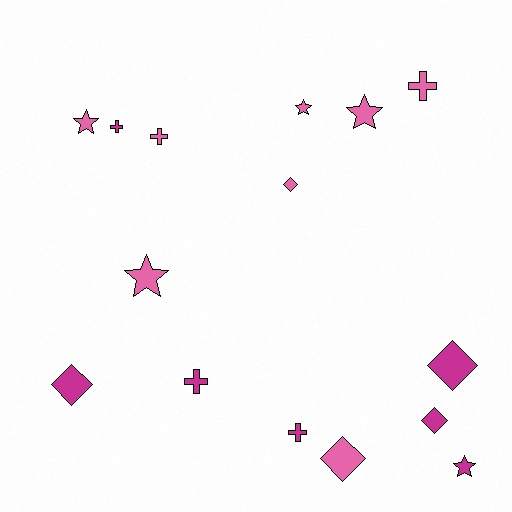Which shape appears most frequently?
Diamond, with 5 objects.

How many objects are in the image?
There are 15 objects.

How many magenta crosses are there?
There are 3 magenta crosses.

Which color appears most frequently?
Pink, with 8 objects.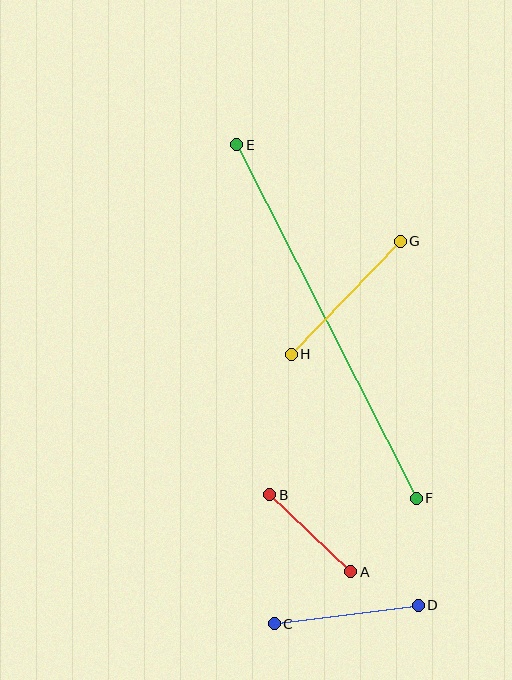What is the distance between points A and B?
The distance is approximately 112 pixels.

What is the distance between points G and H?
The distance is approximately 157 pixels.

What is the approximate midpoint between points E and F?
The midpoint is at approximately (327, 321) pixels.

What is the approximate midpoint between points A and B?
The midpoint is at approximately (310, 533) pixels.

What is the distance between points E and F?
The distance is approximately 396 pixels.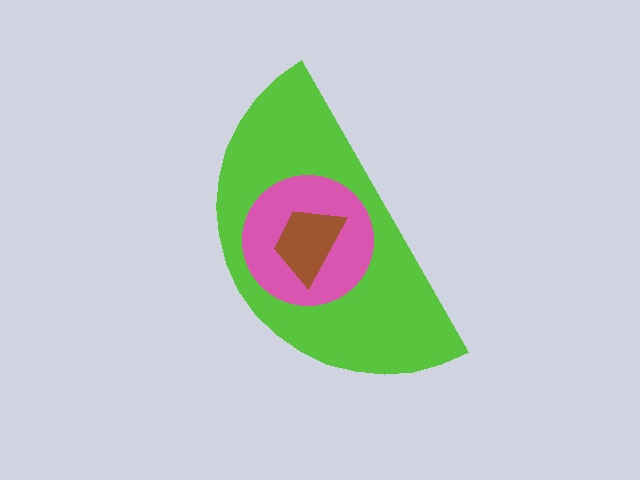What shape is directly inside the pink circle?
The brown trapezoid.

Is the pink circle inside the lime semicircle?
Yes.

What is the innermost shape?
The brown trapezoid.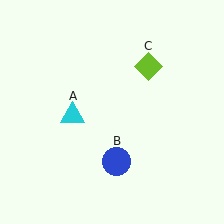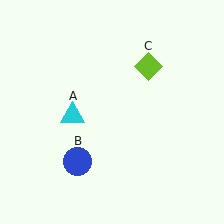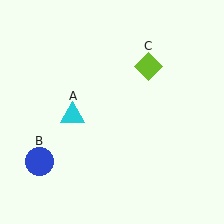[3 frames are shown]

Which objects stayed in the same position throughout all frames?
Cyan triangle (object A) and lime diamond (object C) remained stationary.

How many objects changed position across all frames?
1 object changed position: blue circle (object B).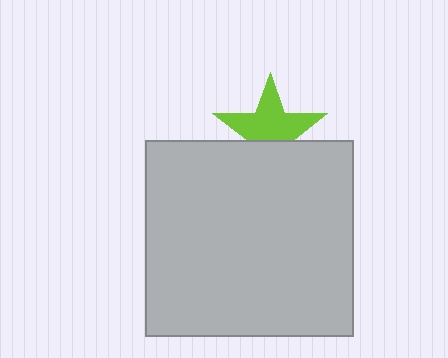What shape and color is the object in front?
The object in front is a light gray rectangle.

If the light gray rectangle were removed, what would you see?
You would see the complete lime star.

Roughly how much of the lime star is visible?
About half of it is visible (roughly 63%).